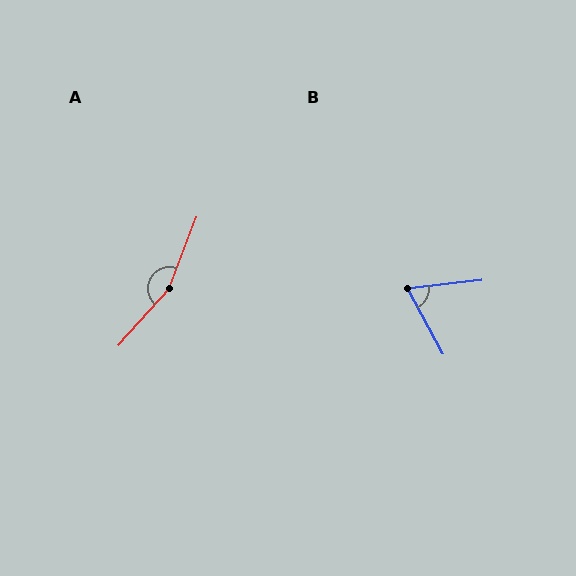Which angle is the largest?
A, at approximately 159 degrees.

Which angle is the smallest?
B, at approximately 68 degrees.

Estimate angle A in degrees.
Approximately 159 degrees.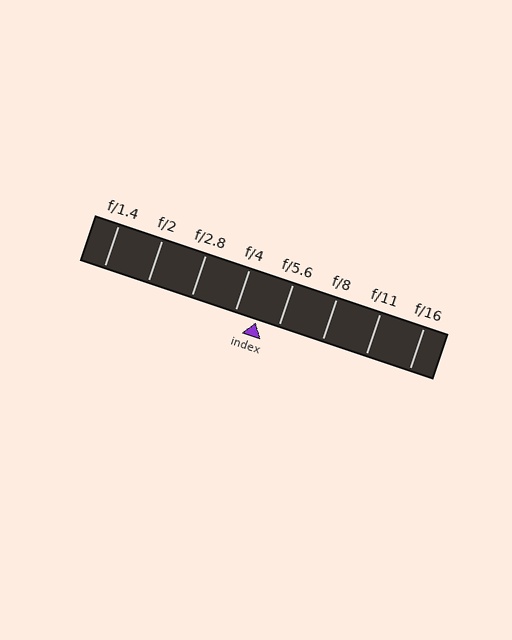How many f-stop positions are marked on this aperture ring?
There are 8 f-stop positions marked.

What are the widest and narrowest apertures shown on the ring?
The widest aperture shown is f/1.4 and the narrowest is f/16.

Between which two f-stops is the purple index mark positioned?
The index mark is between f/4 and f/5.6.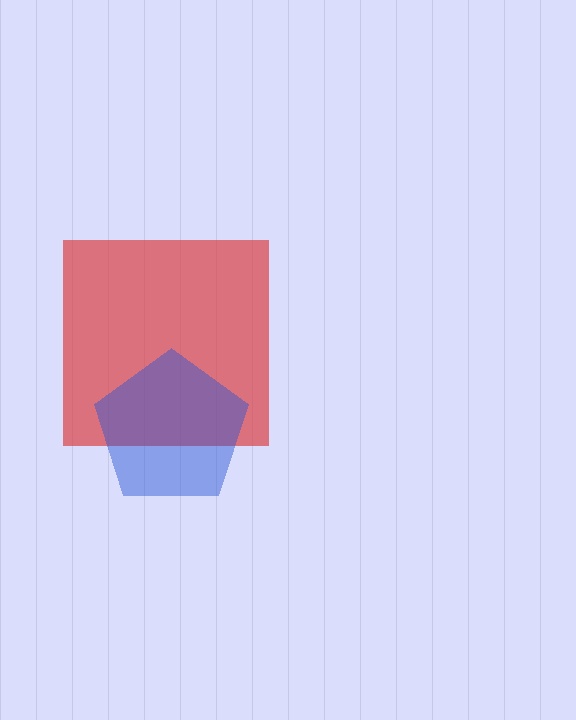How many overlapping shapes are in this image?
There are 2 overlapping shapes in the image.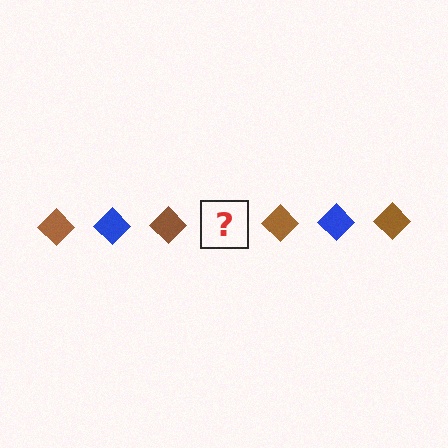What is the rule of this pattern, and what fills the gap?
The rule is that the pattern cycles through brown, blue diamonds. The gap should be filled with a blue diamond.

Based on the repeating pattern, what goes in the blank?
The blank should be a blue diamond.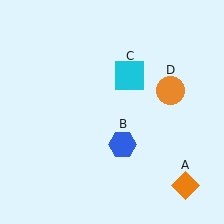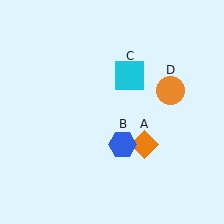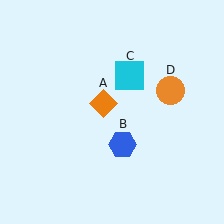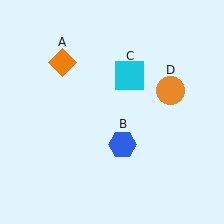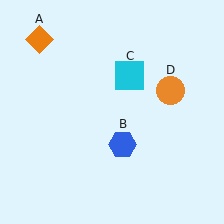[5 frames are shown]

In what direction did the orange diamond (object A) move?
The orange diamond (object A) moved up and to the left.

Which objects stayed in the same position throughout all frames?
Blue hexagon (object B) and cyan square (object C) and orange circle (object D) remained stationary.